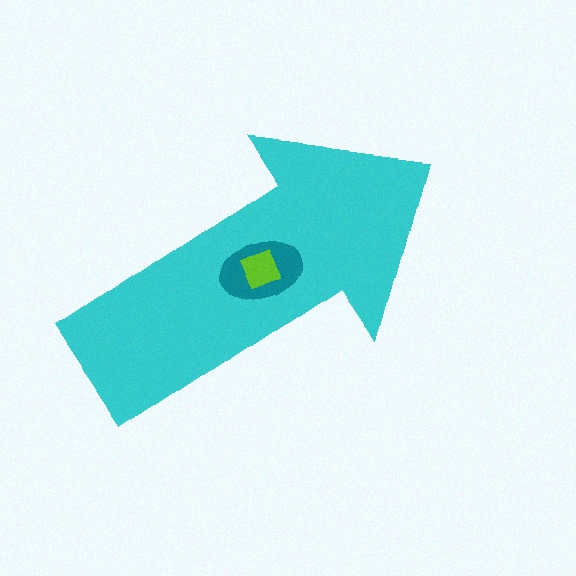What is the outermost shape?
The cyan arrow.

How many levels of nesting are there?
3.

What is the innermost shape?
The lime square.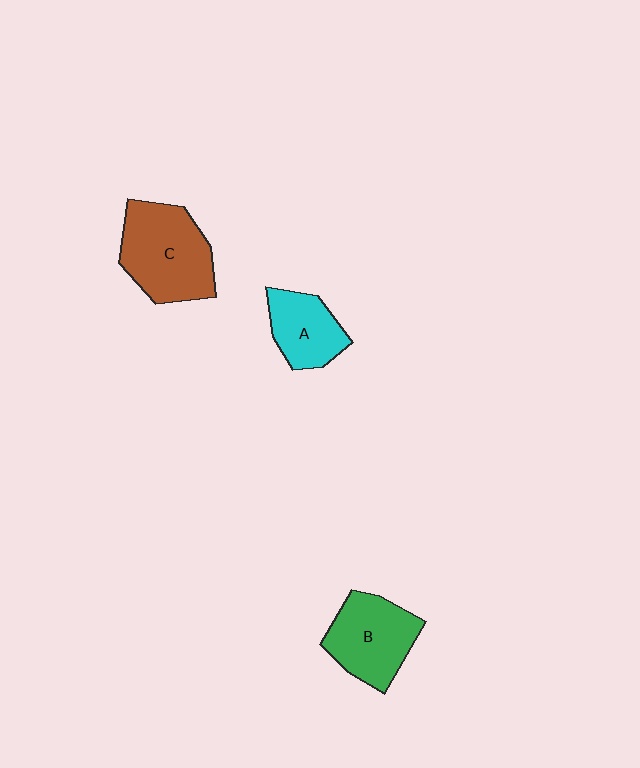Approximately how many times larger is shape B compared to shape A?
Approximately 1.3 times.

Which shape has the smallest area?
Shape A (cyan).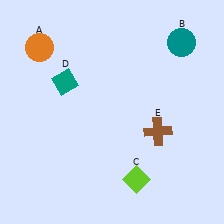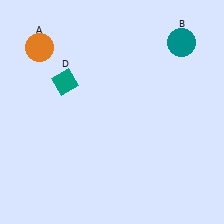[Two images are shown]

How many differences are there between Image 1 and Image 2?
There are 2 differences between the two images.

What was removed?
The lime diamond (C), the brown cross (E) were removed in Image 2.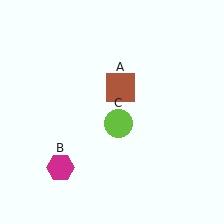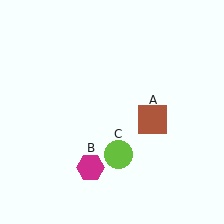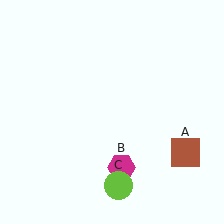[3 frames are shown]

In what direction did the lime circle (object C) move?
The lime circle (object C) moved down.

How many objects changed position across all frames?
3 objects changed position: brown square (object A), magenta hexagon (object B), lime circle (object C).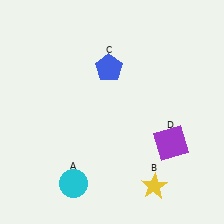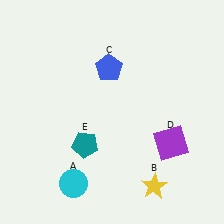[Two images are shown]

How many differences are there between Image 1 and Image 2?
There is 1 difference between the two images.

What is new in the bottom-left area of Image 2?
A teal pentagon (E) was added in the bottom-left area of Image 2.